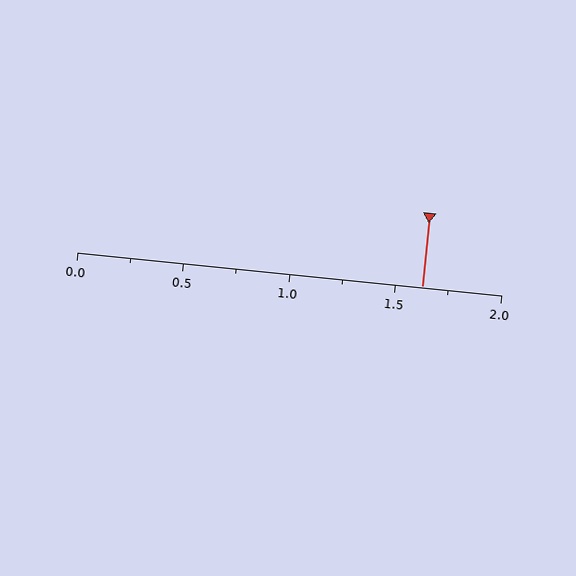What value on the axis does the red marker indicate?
The marker indicates approximately 1.62.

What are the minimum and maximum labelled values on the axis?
The axis runs from 0.0 to 2.0.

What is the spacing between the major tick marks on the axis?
The major ticks are spaced 0.5 apart.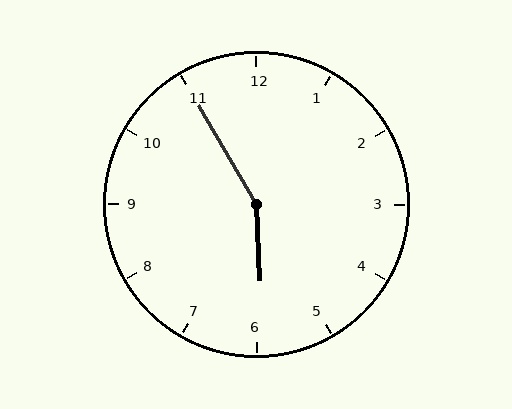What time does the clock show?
5:55.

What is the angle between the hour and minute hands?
Approximately 152 degrees.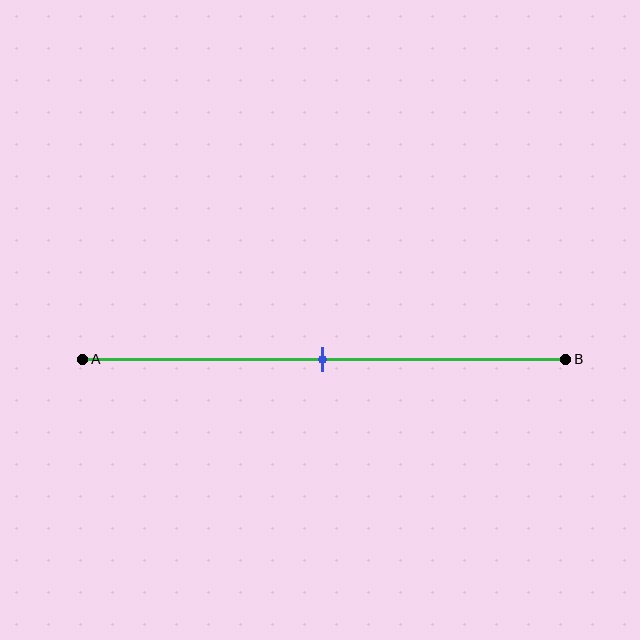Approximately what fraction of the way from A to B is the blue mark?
The blue mark is approximately 50% of the way from A to B.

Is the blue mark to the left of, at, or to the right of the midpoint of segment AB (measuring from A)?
The blue mark is approximately at the midpoint of segment AB.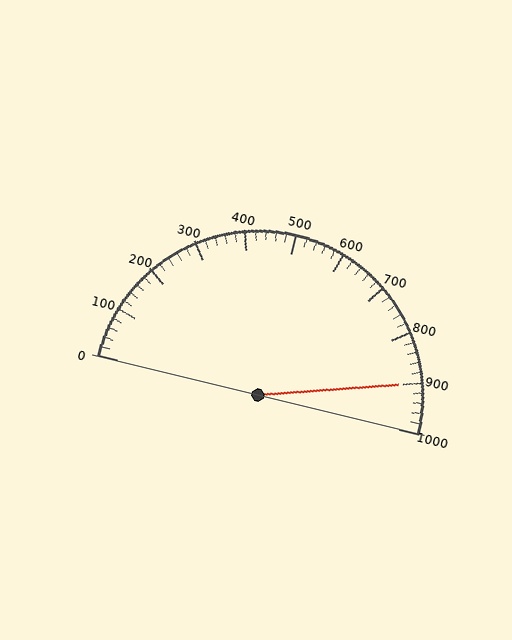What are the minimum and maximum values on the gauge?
The gauge ranges from 0 to 1000.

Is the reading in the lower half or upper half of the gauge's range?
The reading is in the upper half of the range (0 to 1000).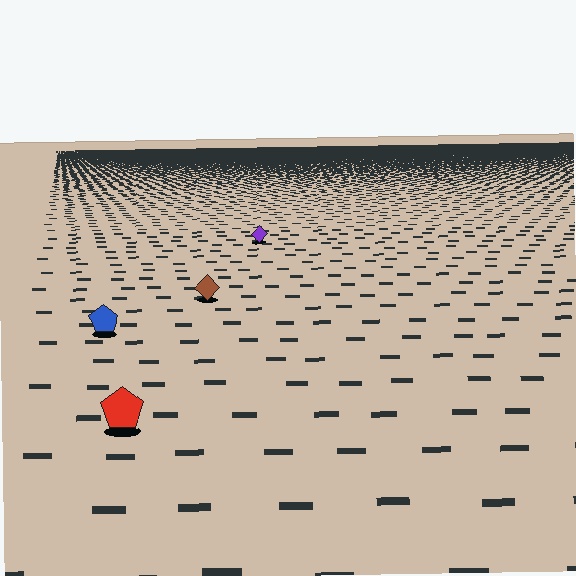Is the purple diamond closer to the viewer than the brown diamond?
No. The brown diamond is closer — you can tell from the texture gradient: the ground texture is coarser near it.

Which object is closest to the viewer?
The red pentagon is closest. The texture marks near it are larger and more spread out.